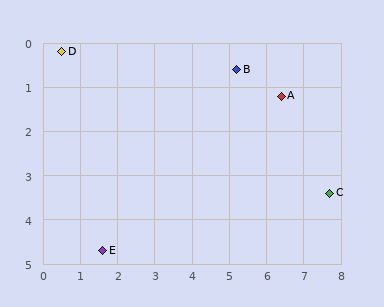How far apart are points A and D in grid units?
Points A and D are about 6.0 grid units apart.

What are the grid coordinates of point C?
Point C is at approximately (7.7, 3.4).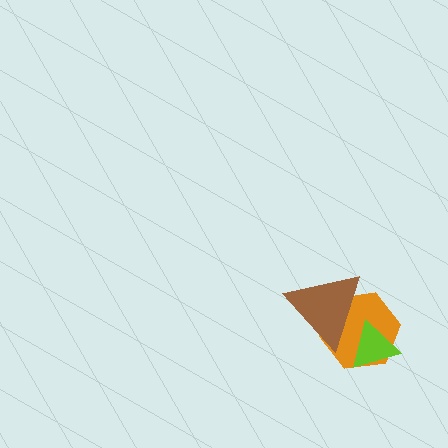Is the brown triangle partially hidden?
No, no other shape covers it.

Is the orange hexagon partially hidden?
Yes, it is partially covered by another shape.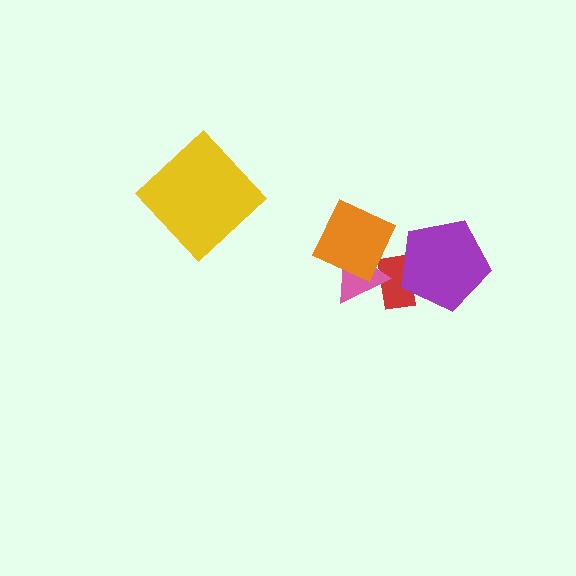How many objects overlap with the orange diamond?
2 objects overlap with the orange diamond.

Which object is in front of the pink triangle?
The orange diamond is in front of the pink triangle.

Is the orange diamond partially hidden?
No, no other shape covers it.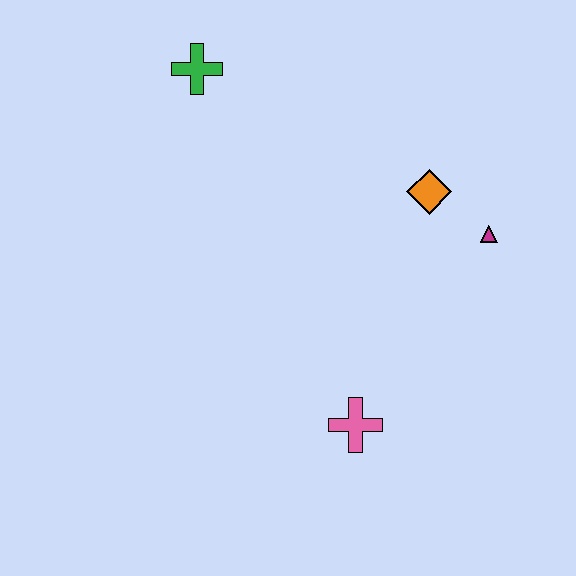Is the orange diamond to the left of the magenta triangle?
Yes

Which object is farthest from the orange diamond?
The green cross is farthest from the orange diamond.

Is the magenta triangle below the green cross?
Yes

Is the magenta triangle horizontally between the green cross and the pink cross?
No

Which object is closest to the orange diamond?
The magenta triangle is closest to the orange diamond.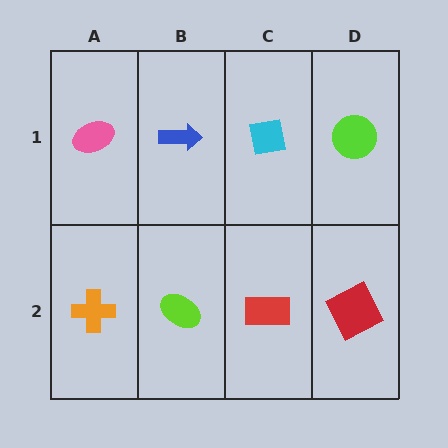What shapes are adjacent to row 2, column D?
A lime circle (row 1, column D), a red rectangle (row 2, column C).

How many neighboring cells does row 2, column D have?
2.